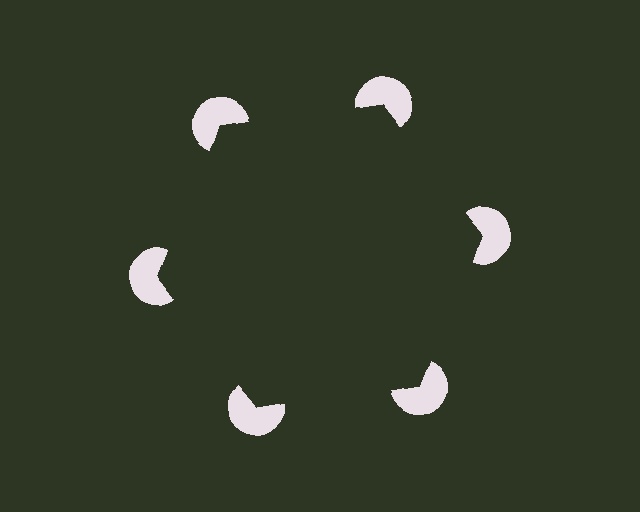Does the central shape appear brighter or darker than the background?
It typically appears slightly darker than the background, even though no actual brightness change is drawn.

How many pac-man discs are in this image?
There are 6 — one at each vertex of the illusory hexagon.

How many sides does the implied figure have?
6 sides.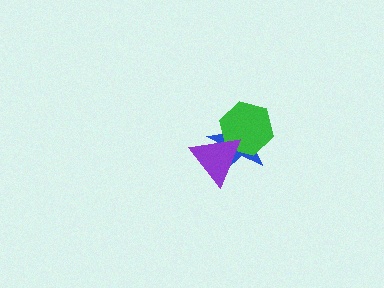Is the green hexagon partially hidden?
Yes, it is partially covered by another shape.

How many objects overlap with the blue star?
2 objects overlap with the blue star.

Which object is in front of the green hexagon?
The purple triangle is in front of the green hexagon.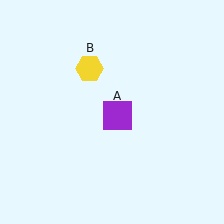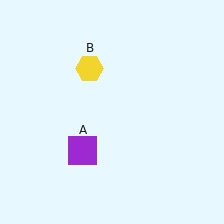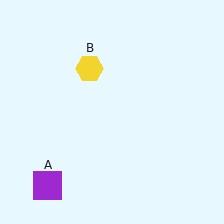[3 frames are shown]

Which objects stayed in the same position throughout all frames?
Yellow hexagon (object B) remained stationary.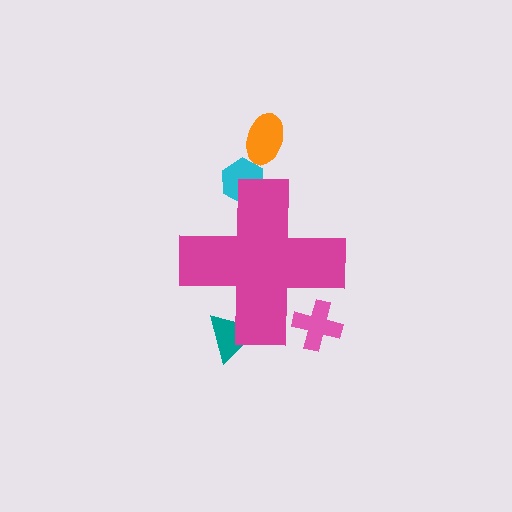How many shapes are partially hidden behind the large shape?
3 shapes are partially hidden.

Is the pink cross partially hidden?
Yes, the pink cross is partially hidden behind the magenta cross.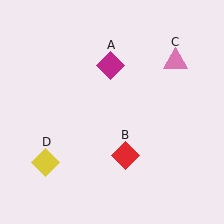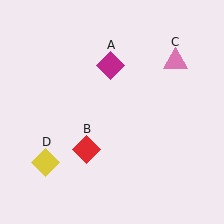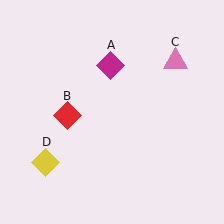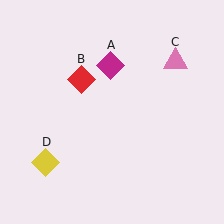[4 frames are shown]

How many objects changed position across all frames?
1 object changed position: red diamond (object B).